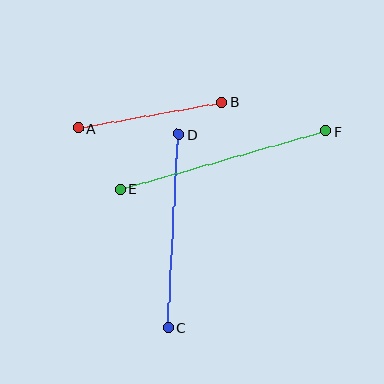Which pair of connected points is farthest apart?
Points E and F are farthest apart.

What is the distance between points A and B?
The distance is approximately 146 pixels.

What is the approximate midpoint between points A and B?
The midpoint is at approximately (150, 115) pixels.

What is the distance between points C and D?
The distance is approximately 193 pixels.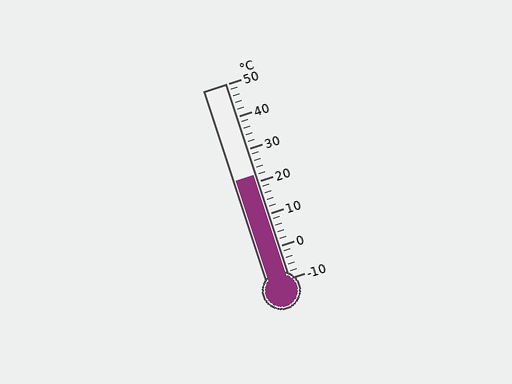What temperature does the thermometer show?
The thermometer shows approximately 22°C.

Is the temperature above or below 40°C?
The temperature is below 40°C.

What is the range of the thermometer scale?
The thermometer scale ranges from -10°C to 50°C.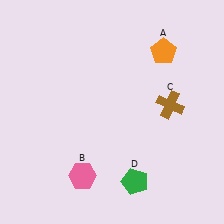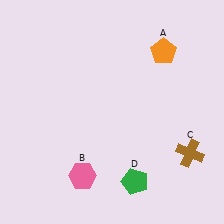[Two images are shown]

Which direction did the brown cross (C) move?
The brown cross (C) moved down.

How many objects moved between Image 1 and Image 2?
1 object moved between the two images.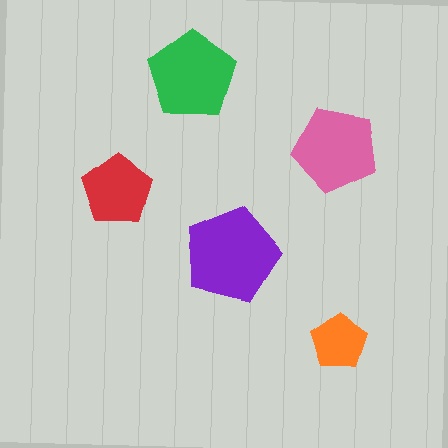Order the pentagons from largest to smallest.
the purple one, the green one, the pink one, the red one, the orange one.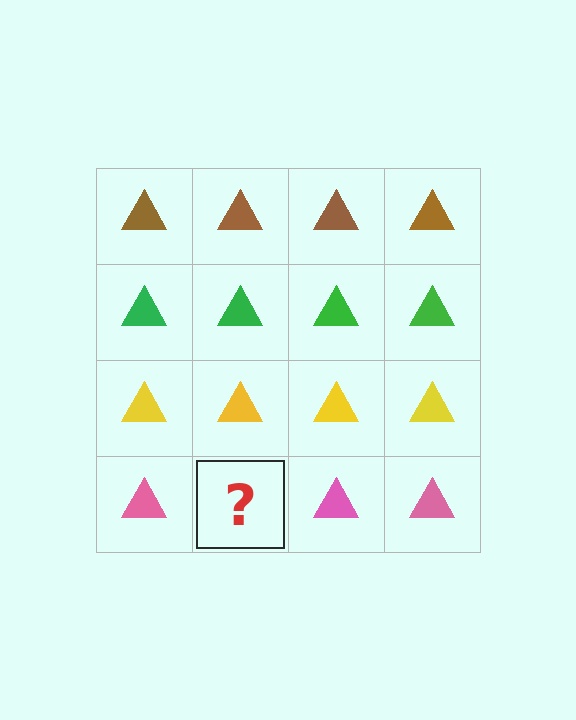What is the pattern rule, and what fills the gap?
The rule is that each row has a consistent color. The gap should be filled with a pink triangle.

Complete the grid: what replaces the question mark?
The question mark should be replaced with a pink triangle.